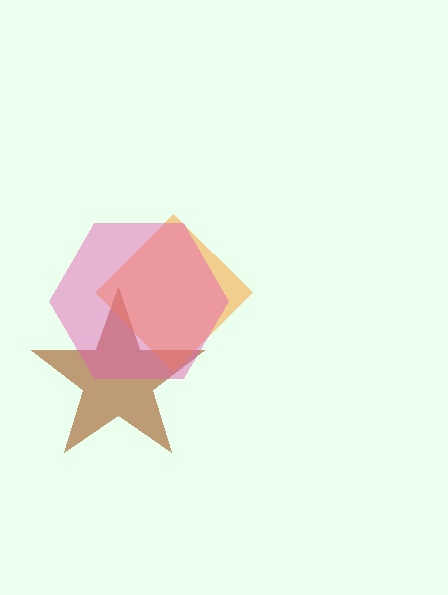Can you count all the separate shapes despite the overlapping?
Yes, there are 3 separate shapes.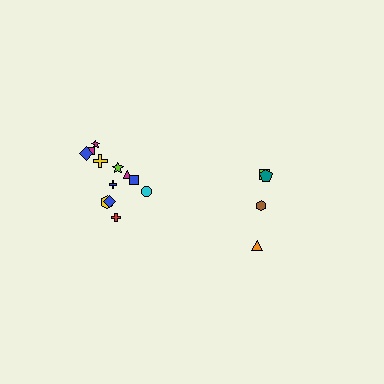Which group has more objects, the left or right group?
The left group.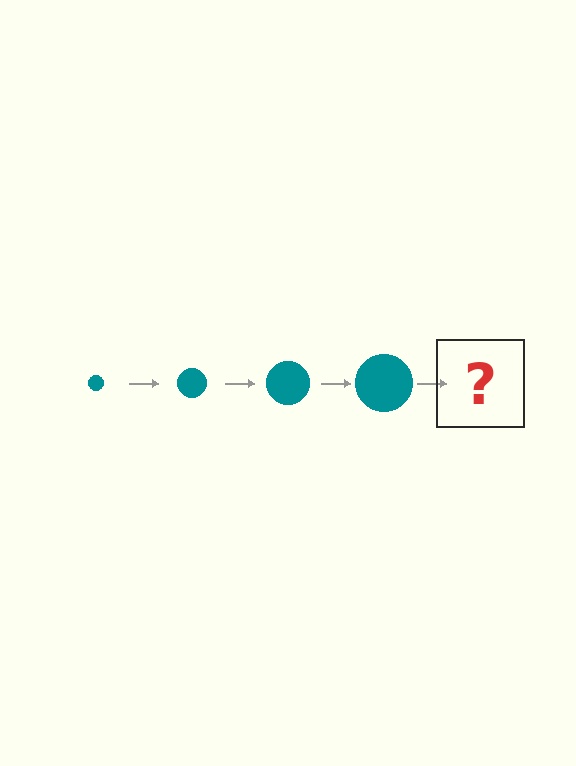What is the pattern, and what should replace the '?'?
The pattern is that the circle gets progressively larger each step. The '?' should be a teal circle, larger than the previous one.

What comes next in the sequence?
The next element should be a teal circle, larger than the previous one.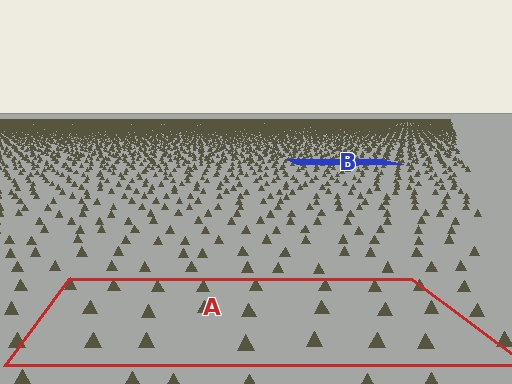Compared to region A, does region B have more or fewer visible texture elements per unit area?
Region B has more texture elements per unit area — they are packed more densely because it is farther away.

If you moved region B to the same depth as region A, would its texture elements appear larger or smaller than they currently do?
They would appear larger. At a closer depth, the same texture elements are projected at a bigger on-screen size.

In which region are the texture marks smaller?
The texture marks are smaller in region B, because it is farther away.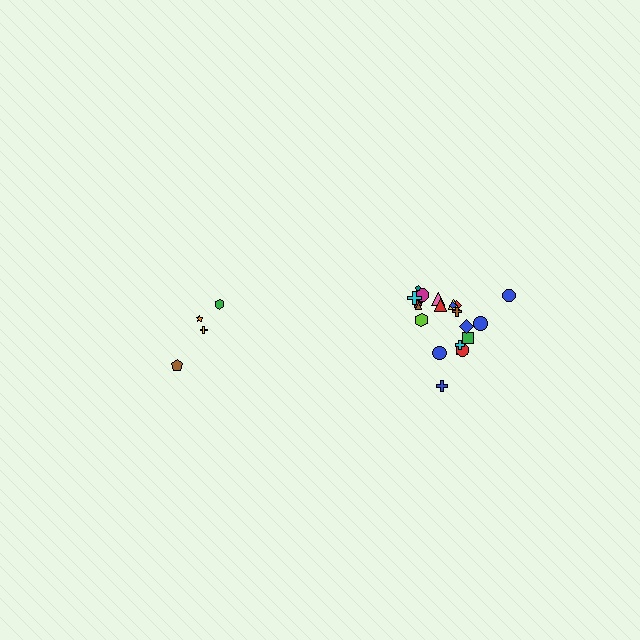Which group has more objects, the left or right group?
The right group.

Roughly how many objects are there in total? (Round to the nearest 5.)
Roughly 25 objects in total.